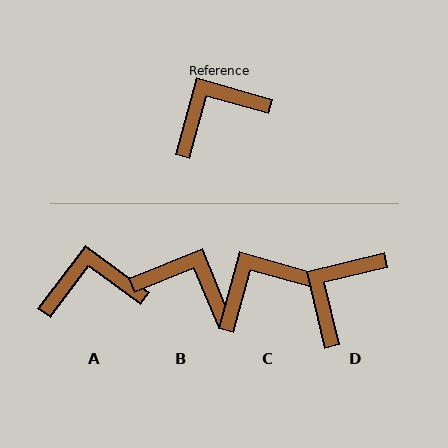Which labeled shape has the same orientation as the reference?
C.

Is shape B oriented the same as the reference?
No, it is off by about 52 degrees.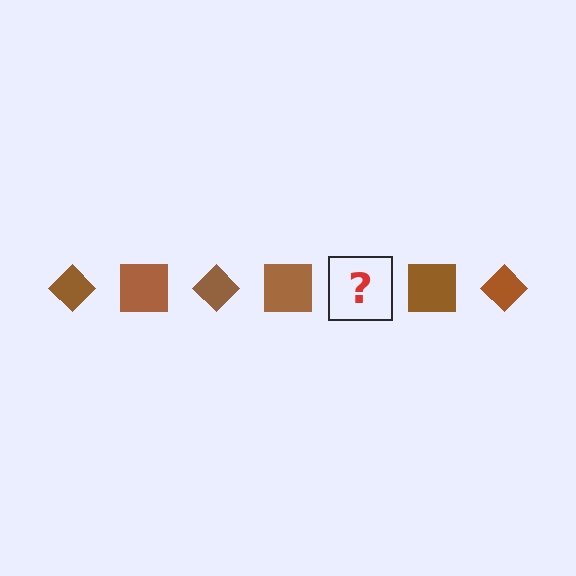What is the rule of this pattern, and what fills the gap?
The rule is that the pattern cycles through diamond, square shapes in brown. The gap should be filled with a brown diamond.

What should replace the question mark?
The question mark should be replaced with a brown diamond.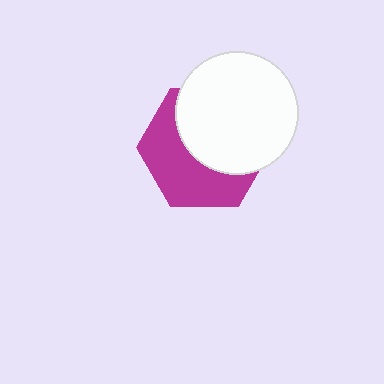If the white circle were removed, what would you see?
You would see the complete magenta hexagon.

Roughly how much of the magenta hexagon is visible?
About half of it is visible (roughly 48%).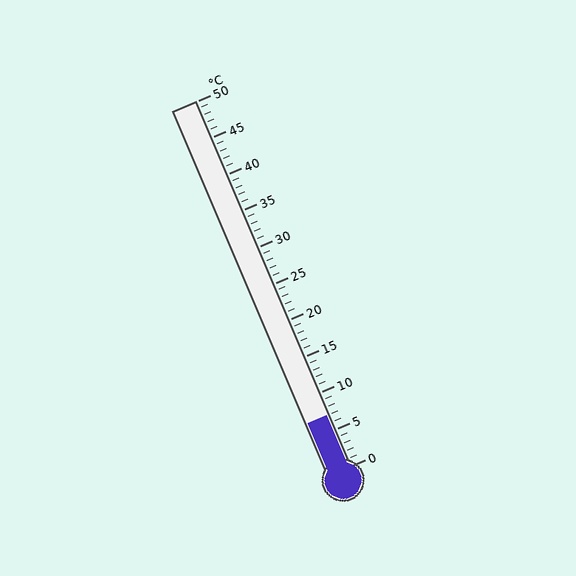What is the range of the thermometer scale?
The thermometer scale ranges from 0°C to 50°C.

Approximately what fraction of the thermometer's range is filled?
The thermometer is filled to approximately 15% of its range.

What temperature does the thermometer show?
The thermometer shows approximately 7°C.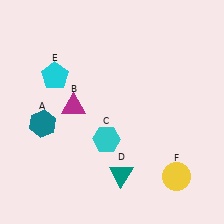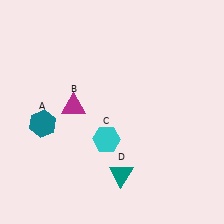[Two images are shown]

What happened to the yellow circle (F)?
The yellow circle (F) was removed in Image 2. It was in the bottom-right area of Image 1.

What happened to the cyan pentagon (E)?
The cyan pentagon (E) was removed in Image 2. It was in the top-left area of Image 1.